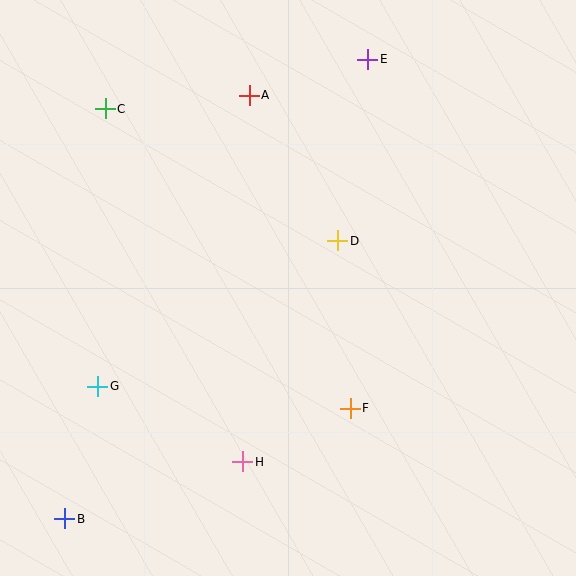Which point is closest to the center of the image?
Point D at (338, 241) is closest to the center.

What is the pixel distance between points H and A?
The distance between H and A is 366 pixels.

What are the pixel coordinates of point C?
Point C is at (105, 109).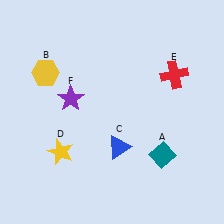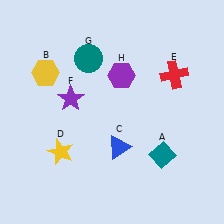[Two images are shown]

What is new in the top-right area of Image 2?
A purple hexagon (H) was added in the top-right area of Image 2.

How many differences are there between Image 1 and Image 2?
There are 2 differences between the two images.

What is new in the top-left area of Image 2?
A teal circle (G) was added in the top-left area of Image 2.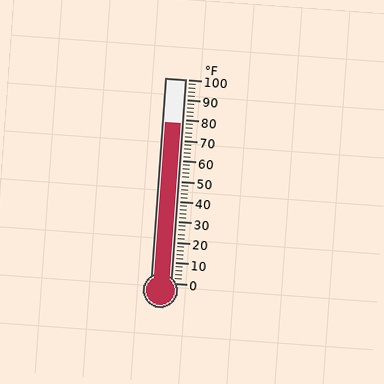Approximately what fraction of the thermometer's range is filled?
The thermometer is filled to approximately 80% of its range.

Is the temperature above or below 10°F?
The temperature is above 10°F.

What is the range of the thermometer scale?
The thermometer scale ranges from 0°F to 100°F.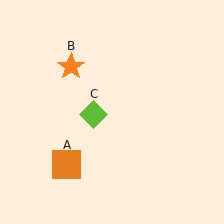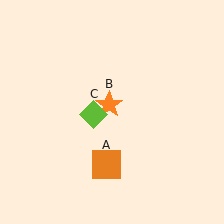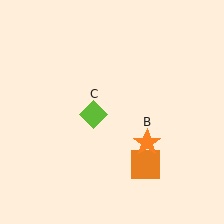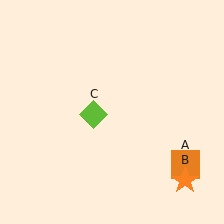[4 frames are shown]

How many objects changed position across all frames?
2 objects changed position: orange square (object A), orange star (object B).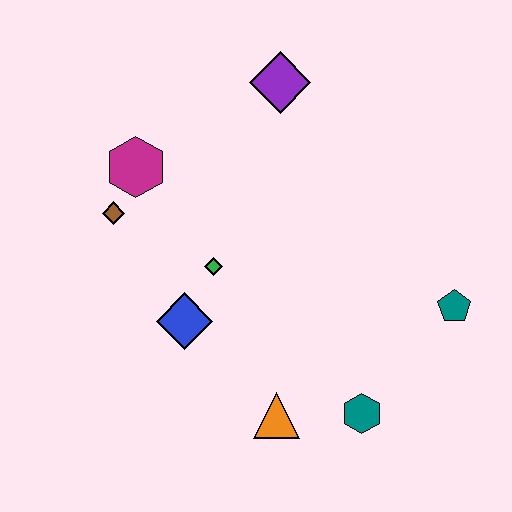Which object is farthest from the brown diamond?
The teal pentagon is farthest from the brown diamond.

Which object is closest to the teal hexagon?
The orange triangle is closest to the teal hexagon.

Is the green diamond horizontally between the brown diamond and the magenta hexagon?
No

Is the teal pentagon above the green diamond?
No